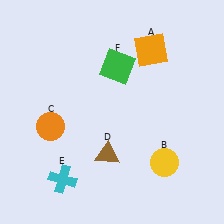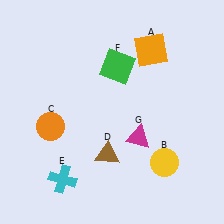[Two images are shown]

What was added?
A magenta triangle (G) was added in Image 2.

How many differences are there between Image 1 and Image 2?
There is 1 difference between the two images.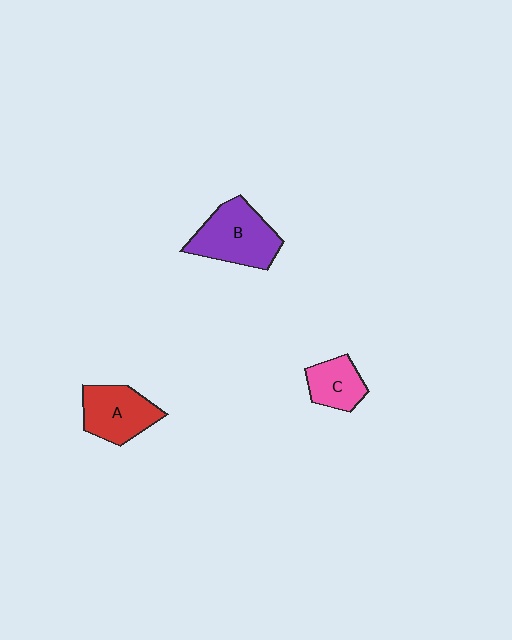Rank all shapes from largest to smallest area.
From largest to smallest: B (purple), A (red), C (pink).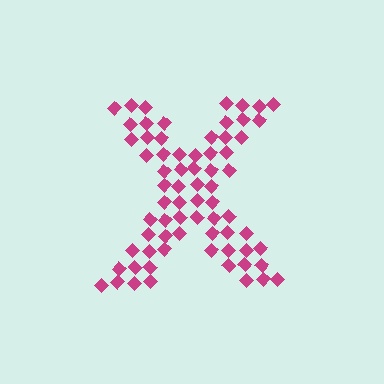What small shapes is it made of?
It is made of small diamonds.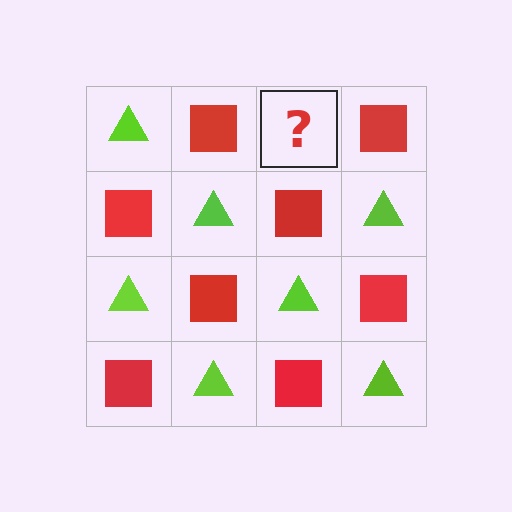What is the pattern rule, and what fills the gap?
The rule is that it alternates lime triangle and red square in a checkerboard pattern. The gap should be filled with a lime triangle.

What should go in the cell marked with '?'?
The missing cell should contain a lime triangle.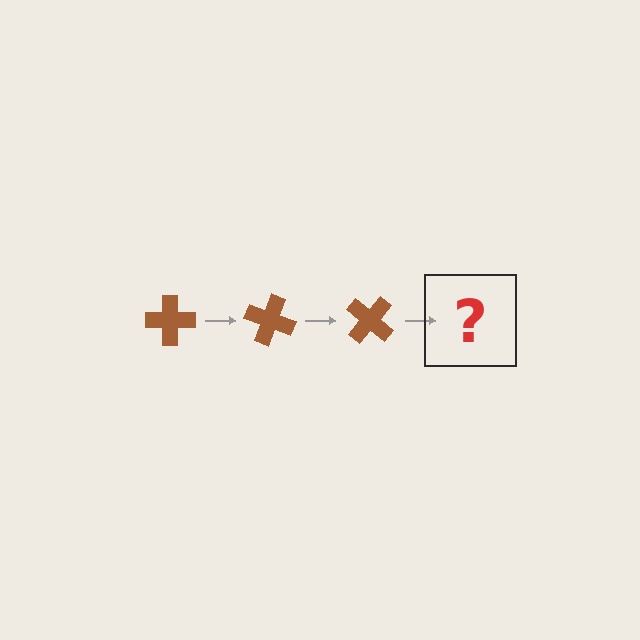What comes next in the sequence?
The next element should be a brown cross rotated 60 degrees.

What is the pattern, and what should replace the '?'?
The pattern is that the cross rotates 20 degrees each step. The '?' should be a brown cross rotated 60 degrees.